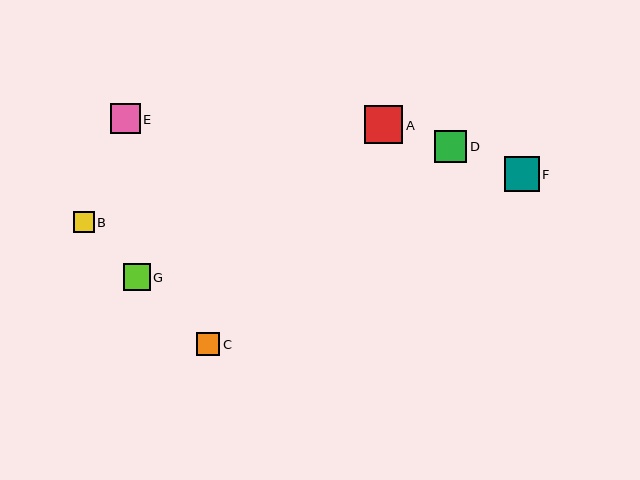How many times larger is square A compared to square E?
Square A is approximately 1.3 times the size of square E.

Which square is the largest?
Square A is the largest with a size of approximately 38 pixels.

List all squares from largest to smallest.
From largest to smallest: A, F, D, E, G, C, B.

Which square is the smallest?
Square B is the smallest with a size of approximately 20 pixels.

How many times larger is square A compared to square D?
Square A is approximately 1.2 times the size of square D.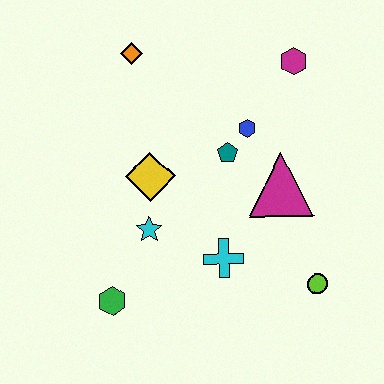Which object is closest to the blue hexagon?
The teal pentagon is closest to the blue hexagon.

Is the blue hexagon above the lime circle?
Yes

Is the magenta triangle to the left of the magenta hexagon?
Yes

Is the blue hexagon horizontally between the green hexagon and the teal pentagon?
No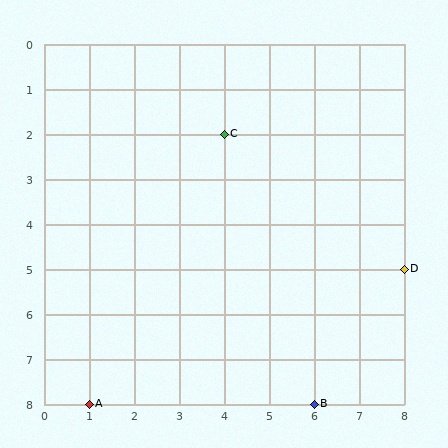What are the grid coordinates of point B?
Point B is at grid coordinates (6, 8).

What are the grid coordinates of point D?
Point D is at grid coordinates (8, 5).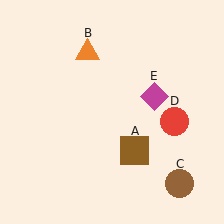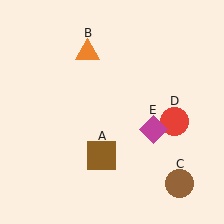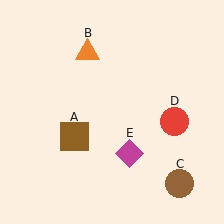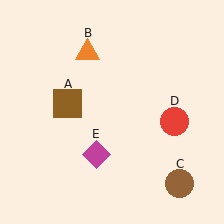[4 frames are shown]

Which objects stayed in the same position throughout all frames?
Orange triangle (object B) and brown circle (object C) and red circle (object D) remained stationary.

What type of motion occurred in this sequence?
The brown square (object A), magenta diamond (object E) rotated clockwise around the center of the scene.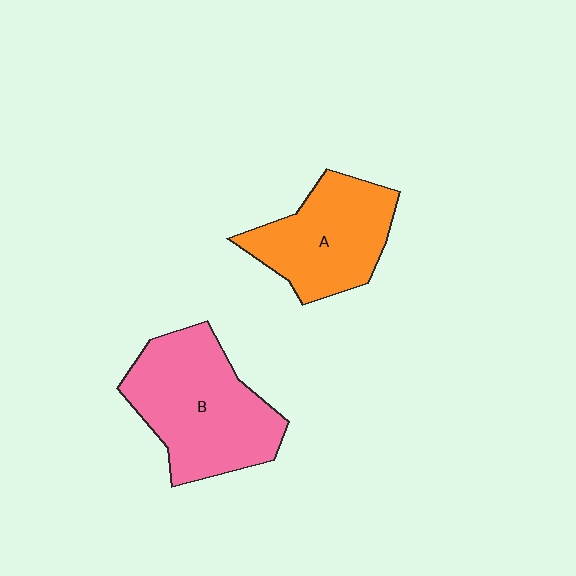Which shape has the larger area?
Shape B (pink).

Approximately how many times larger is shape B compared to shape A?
Approximately 1.3 times.